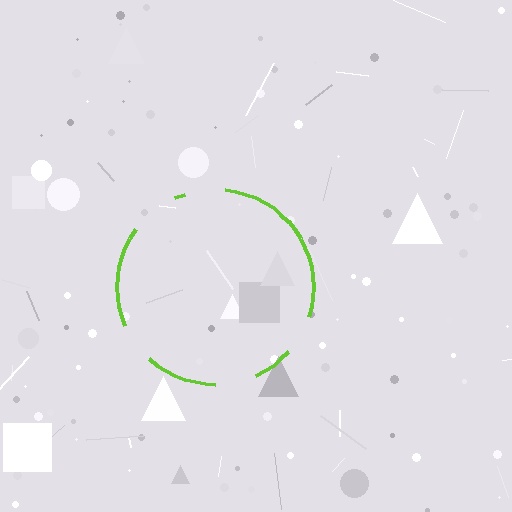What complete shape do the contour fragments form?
The contour fragments form a circle.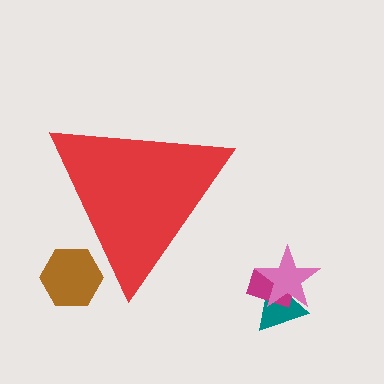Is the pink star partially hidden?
No, the pink star is fully visible.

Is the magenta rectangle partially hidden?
No, the magenta rectangle is fully visible.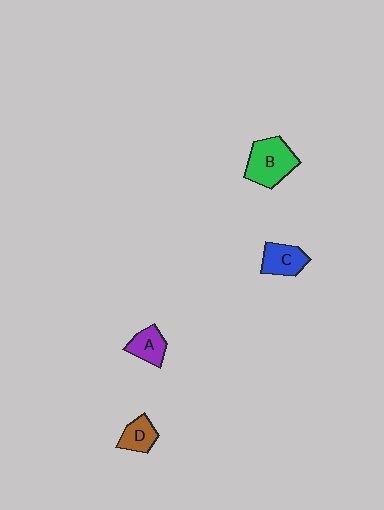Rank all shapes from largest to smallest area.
From largest to smallest: B (green), C (blue), A (purple), D (brown).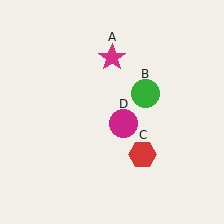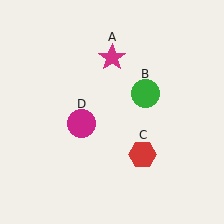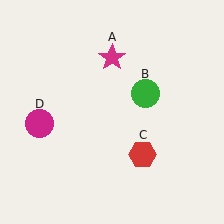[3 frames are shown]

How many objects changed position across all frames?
1 object changed position: magenta circle (object D).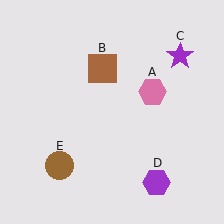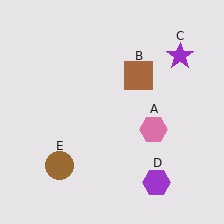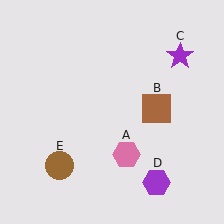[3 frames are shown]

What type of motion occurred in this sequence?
The pink hexagon (object A), brown square (object B) rotated clockwise around the center of the scene.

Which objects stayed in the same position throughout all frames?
Purple star (object C) and purple hexagon (object D) and brown circle (object E) remained stationary.